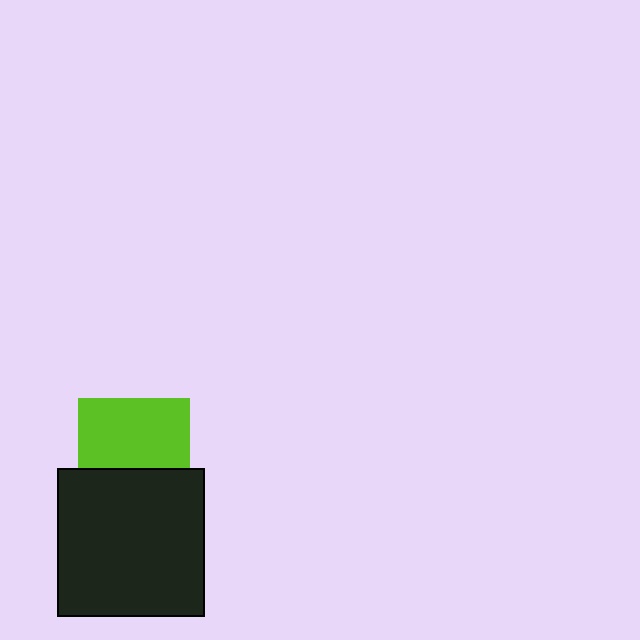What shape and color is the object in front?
The object in front is a black square.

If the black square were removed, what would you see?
You would see the complete lime square.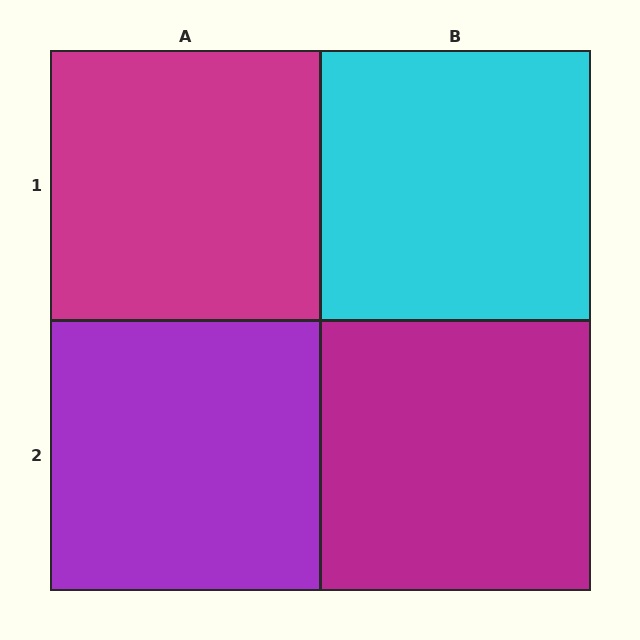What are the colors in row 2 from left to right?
Purple, magenta.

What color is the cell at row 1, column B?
Cyan.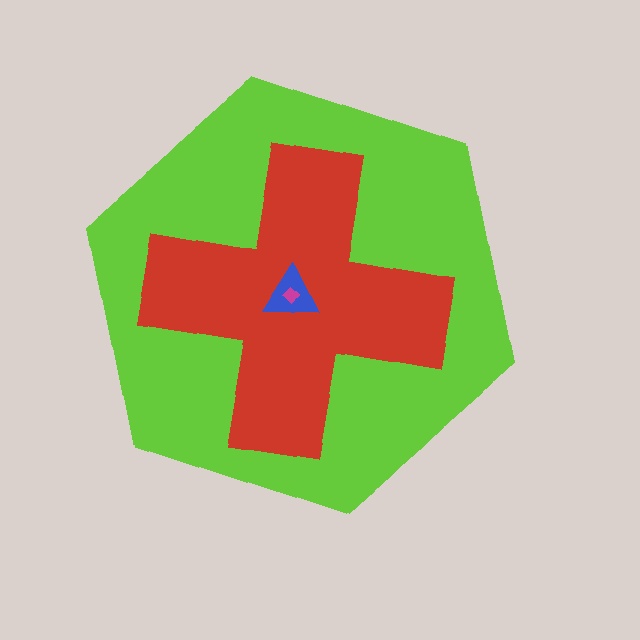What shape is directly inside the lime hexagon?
The red cross.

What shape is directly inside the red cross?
The blue triangle.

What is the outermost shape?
The lime hexagon.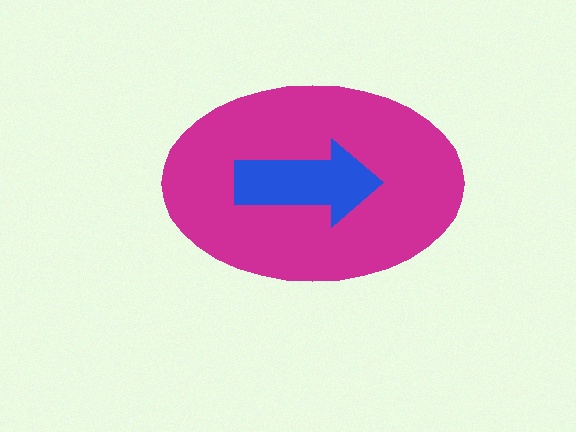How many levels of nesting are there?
2.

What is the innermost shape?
The blue arrow.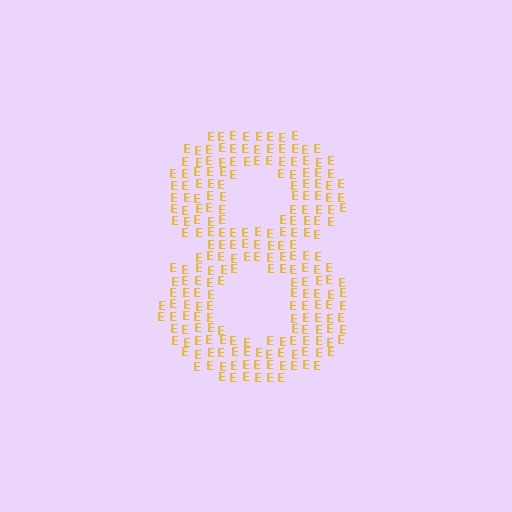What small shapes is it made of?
It is made of small letter E's.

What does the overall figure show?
The overall figure shows the digit 8.